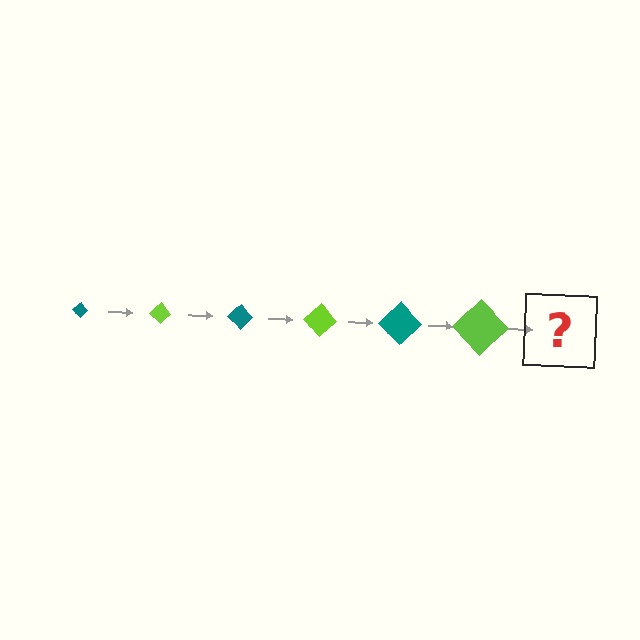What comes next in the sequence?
The next element should be a teal diamond, larger than the previous one.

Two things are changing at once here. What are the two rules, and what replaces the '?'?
The two rules are that the diamond grows larger each step and the color cycles through teal and lime. The '?' should be a teal diamond, larger than the previous one.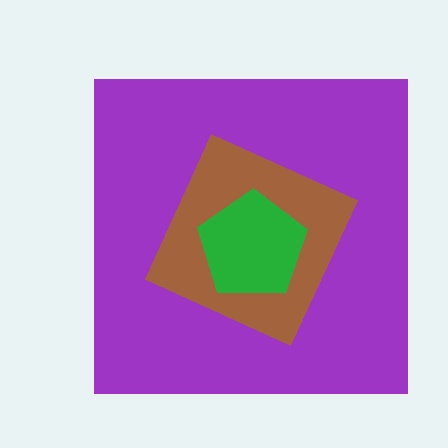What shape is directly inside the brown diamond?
The green pentagon.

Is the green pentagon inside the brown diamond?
Yes.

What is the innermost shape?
The green pentagon.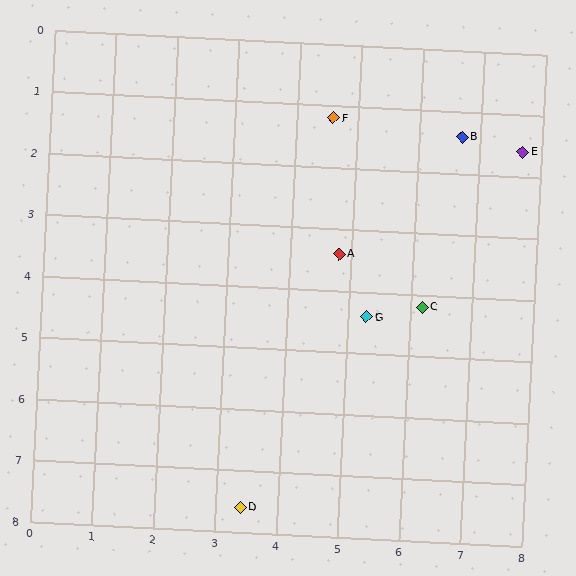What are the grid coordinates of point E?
Point E is at approximately (7.7, 1.6).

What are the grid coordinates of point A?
Point A is at approximately (4.8, 3.4).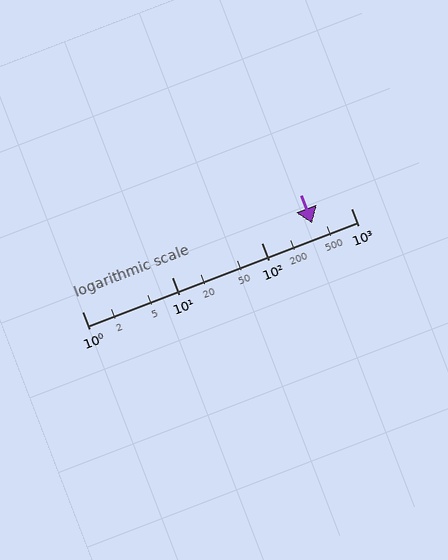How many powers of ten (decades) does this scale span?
The scale spans 3 decades, from 1 to 1000.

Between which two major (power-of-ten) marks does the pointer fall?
The pointer is between 100 and 1000.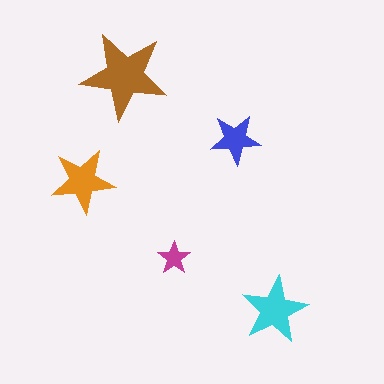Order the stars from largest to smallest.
the brown one, the cyan one, the orange one, the blue one, the magenta one.